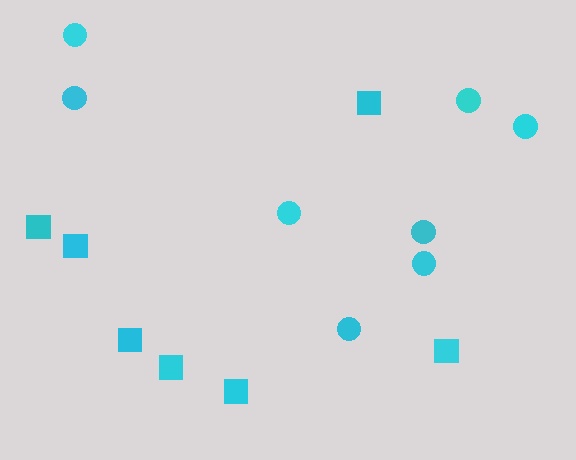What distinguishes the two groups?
There are 2 groups: one group of circles (8) and one group of squares (7).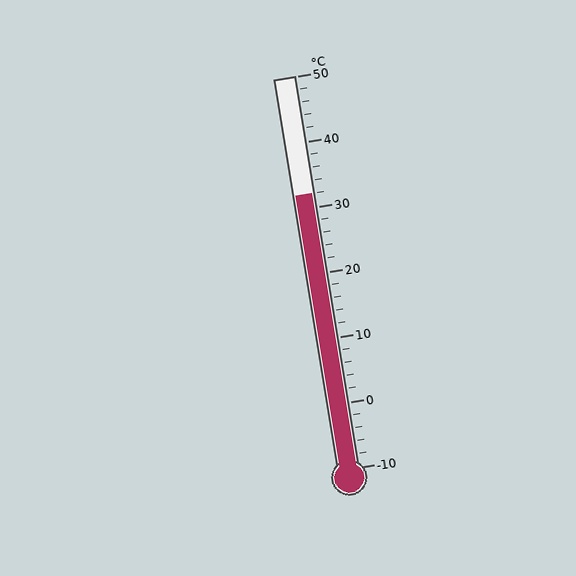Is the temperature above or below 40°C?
The temperature is below 40°C.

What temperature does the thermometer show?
The thermometer shows approximately 32°C.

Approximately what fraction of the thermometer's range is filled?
The thermometer is filled to approximately 70% of its range.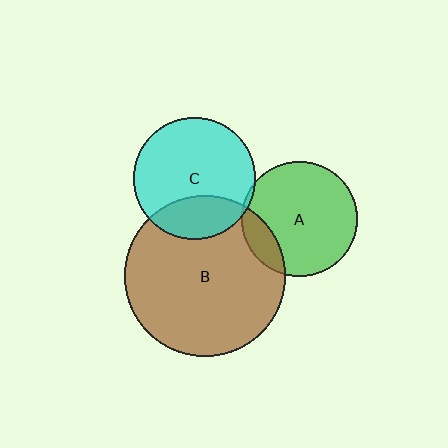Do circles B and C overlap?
Yes.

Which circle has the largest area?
Circle B (brown).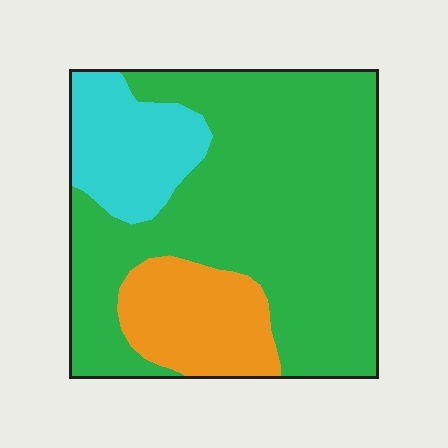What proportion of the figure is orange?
Orange covers 16% of the figure.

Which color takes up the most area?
Green, at roughly 70%.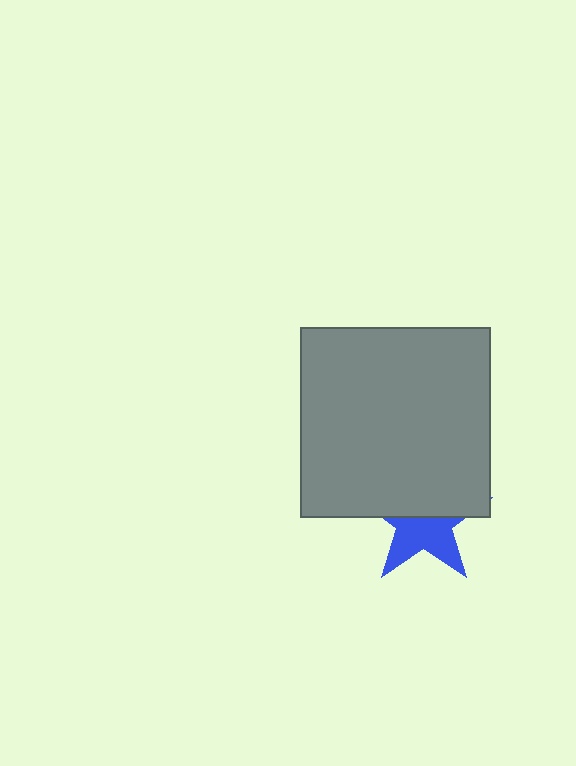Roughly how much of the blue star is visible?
About half of it is visible (roughly 49%).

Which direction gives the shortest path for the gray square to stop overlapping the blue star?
Moving up gives the shortest separation.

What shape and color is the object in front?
The object in front is a gray square.